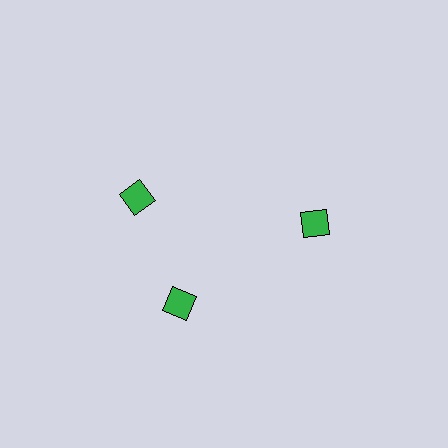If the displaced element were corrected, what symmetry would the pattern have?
It would have 3-fold rotational symmetry — the pattern would map onto itself every 120 degrees.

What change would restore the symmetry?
The symmetry would be restored by rotating it back into even spacing with its neighbors so that all 3 diamonds sit at equal angles and equal distance from the center.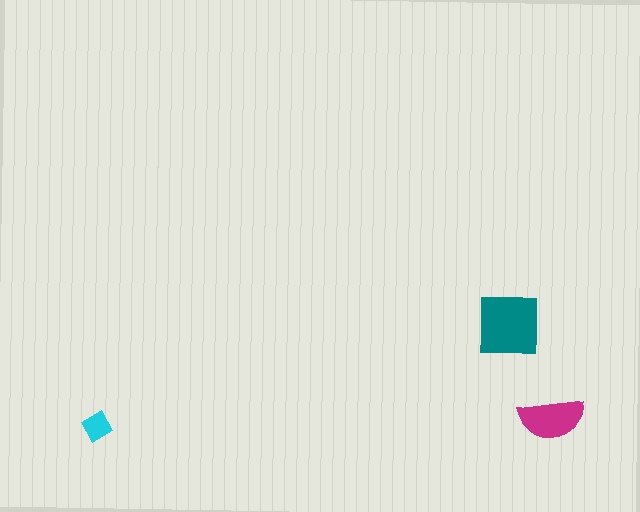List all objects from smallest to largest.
The cyan diamond, the magenta semicircle, the teal square.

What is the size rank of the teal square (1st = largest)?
1st.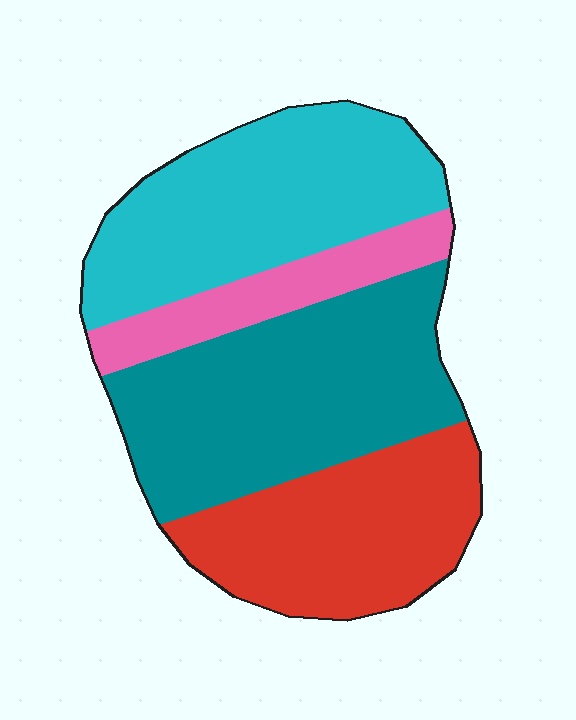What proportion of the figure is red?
Red takes up about one quarter (1/4) of the figure.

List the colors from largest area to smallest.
From largest to smallest: teal, cyan, red, pink.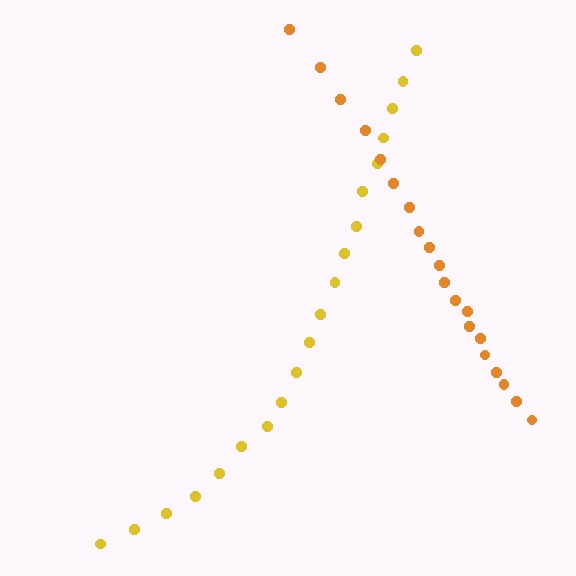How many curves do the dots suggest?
There are 2 distinct paths.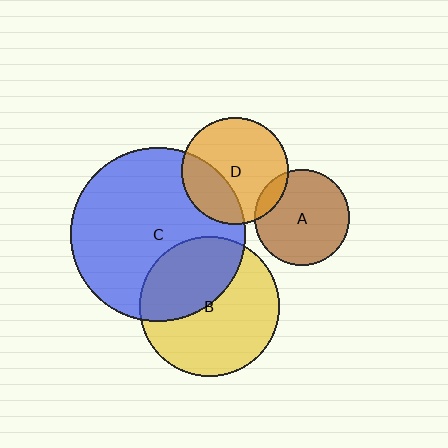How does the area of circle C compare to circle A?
Approximately 3.4 times.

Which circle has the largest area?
Circle C (blue).